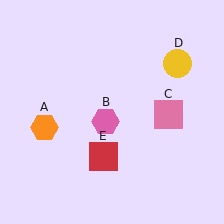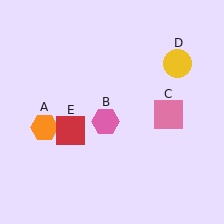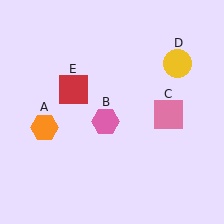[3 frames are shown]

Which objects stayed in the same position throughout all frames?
Orange hexagon (object A) and pink hexagon (object B) and pink square (object C) and yellow circle (object D) remained stationary.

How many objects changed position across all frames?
1 object changed position: red square (object E).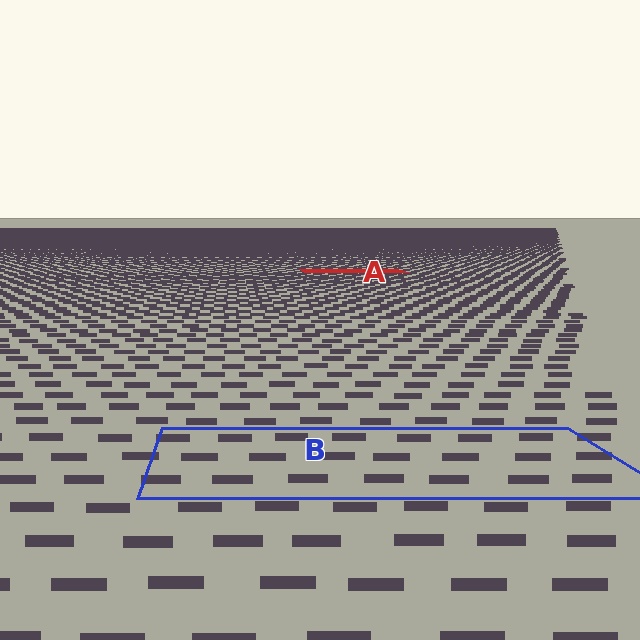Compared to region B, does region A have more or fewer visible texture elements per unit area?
Region A has more texture elements per unit area — they are packed more densely because it is farther away.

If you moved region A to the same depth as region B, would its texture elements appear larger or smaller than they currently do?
They would appear larger. At a closer depth, the same texture elements are projected at a bigger on-screen size.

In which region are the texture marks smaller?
The texture marks are smaller in region A, because it is farther away.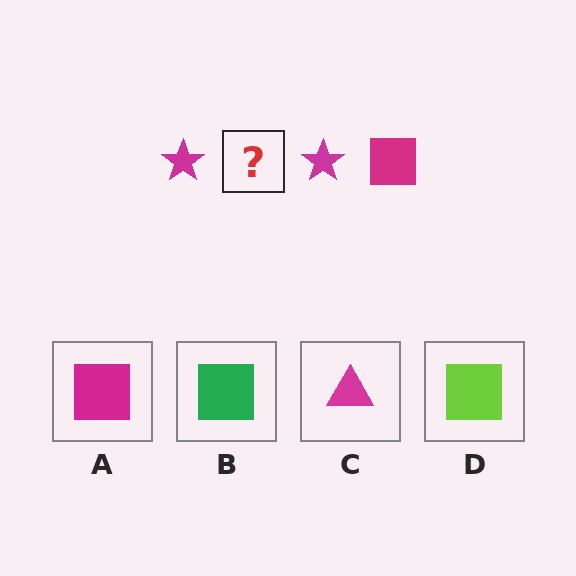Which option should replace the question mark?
Option A.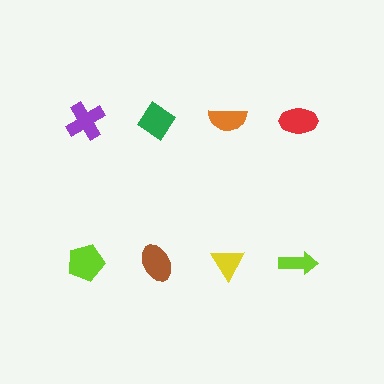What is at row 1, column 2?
A green diamond.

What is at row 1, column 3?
An orange semicircle.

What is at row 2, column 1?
A lime pentagon.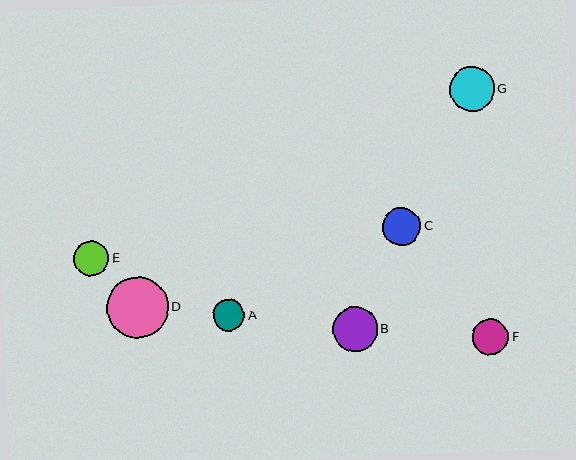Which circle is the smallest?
Circle A is the smallest with a size of approximately 31 pixels.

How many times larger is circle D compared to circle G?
Circle D is approximately 1.4 times the size of circle G.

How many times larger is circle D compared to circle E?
Circle D is approximately 1.8 times the size of circle E.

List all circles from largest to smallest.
From largest to smallest: D, B, G, C, F, E, A.